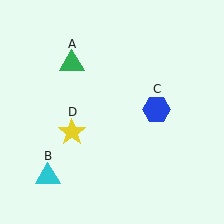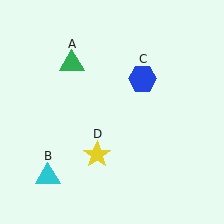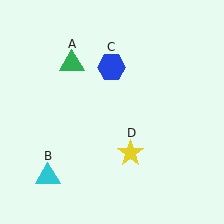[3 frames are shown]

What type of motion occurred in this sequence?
The blue hexagon (object C), yellow star (object D) rotated counterclockwise around the center of the scene.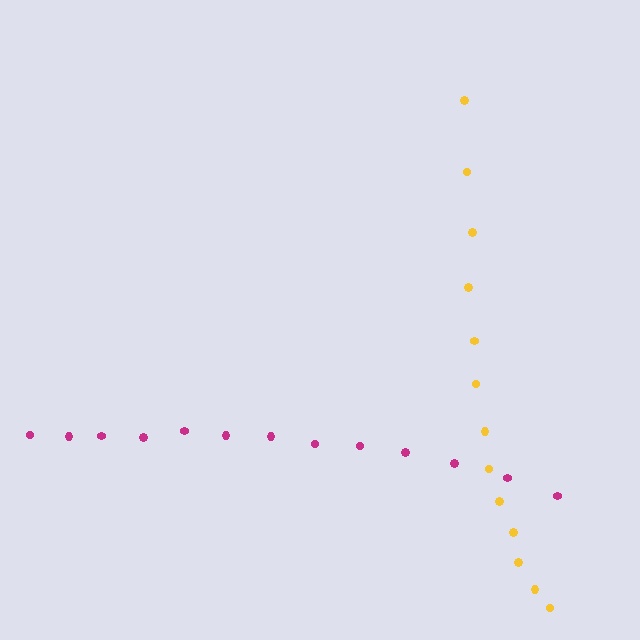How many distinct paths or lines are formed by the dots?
There are 2 distinct paths.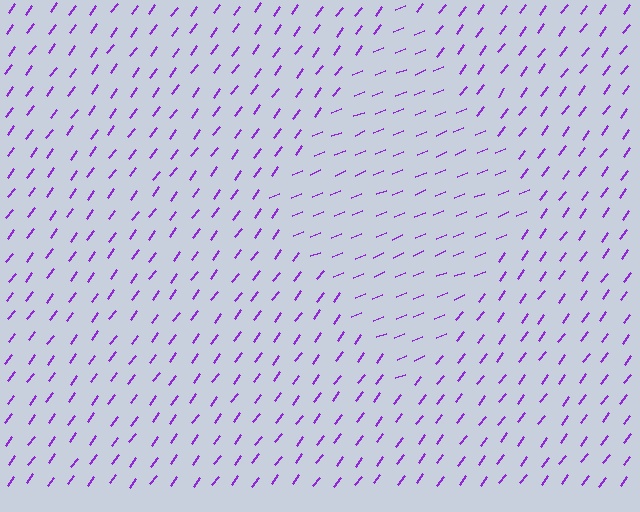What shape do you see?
I see a diamond.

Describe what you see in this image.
The image is filled with small purple line segments. A diamond region in the image has lines oriented differently from the surrounding lines, creating a visible texture boundary.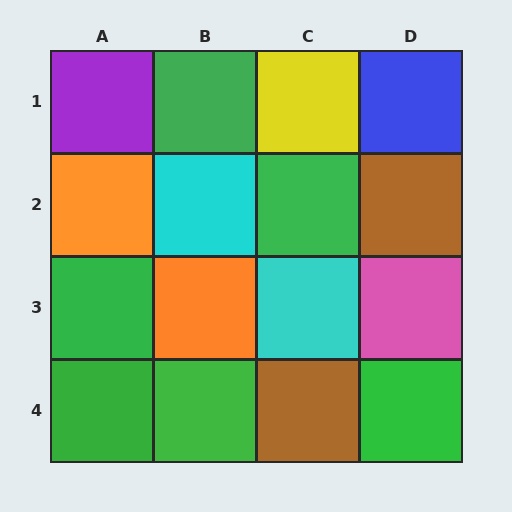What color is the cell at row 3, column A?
Green.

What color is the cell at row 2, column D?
Brown.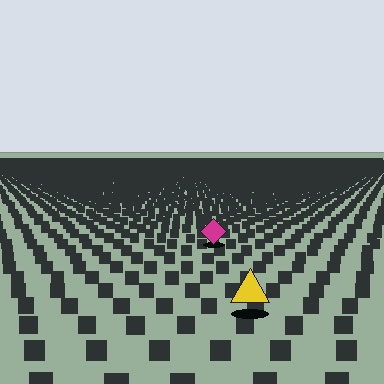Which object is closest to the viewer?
The yellow triangle is closest. The texture marks near it are larger and more spread out.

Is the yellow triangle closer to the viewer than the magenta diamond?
Yes. The yellow triangle is closer — you can tell from the texture gradient: the ground texture is coarser near it.